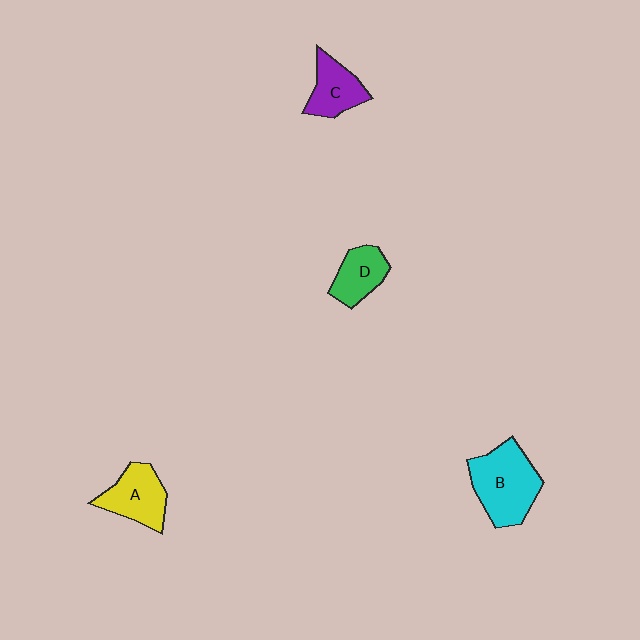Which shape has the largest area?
Shape B (cyan).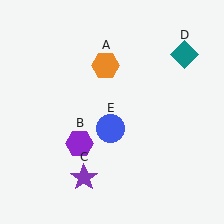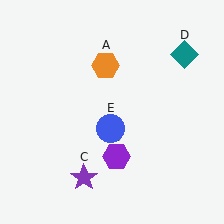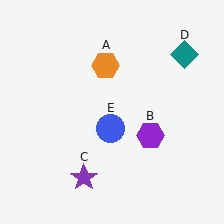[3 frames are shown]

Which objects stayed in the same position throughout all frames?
Orange hexagon (object A) and purple star (object C) and teal diamond (object D) and blue circle (object E) remained stationary.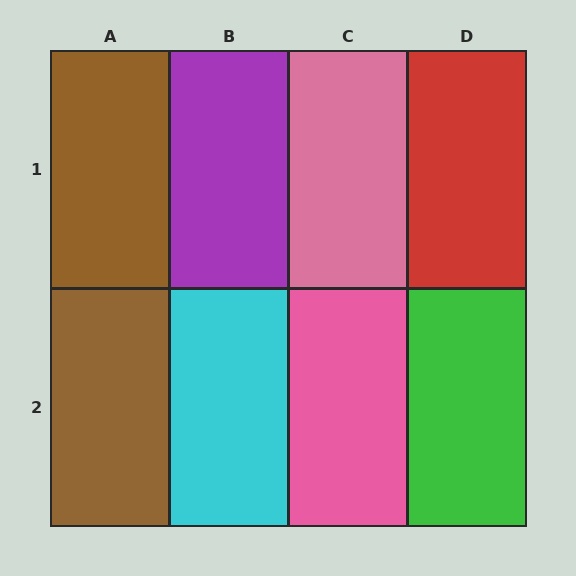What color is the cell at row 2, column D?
Green.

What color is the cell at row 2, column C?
Pink.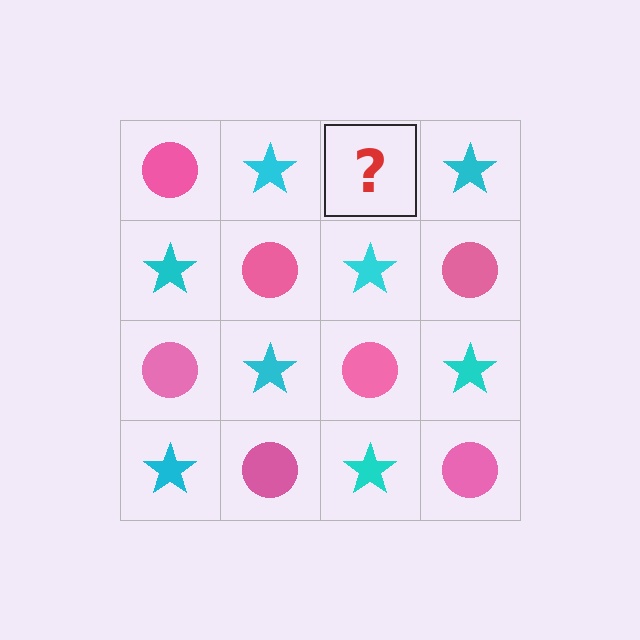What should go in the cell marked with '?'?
The missing cell should contain a pink circle.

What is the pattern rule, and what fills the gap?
The rule is that it alternates pink circle and cyan star in a checkerboard pattern. The gap should be filled with a pink circle.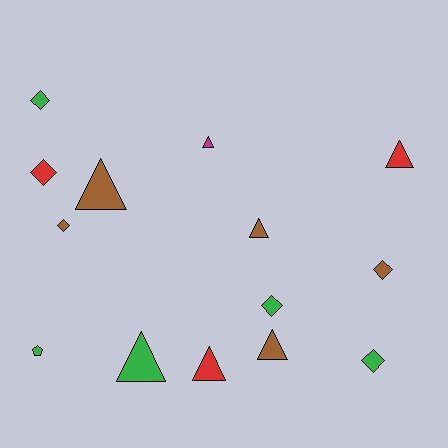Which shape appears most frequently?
Triangle, with 7 objects.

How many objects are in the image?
There are 14 objects.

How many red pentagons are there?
There are no red pentagons.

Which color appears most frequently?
Brown, with 5 objects.